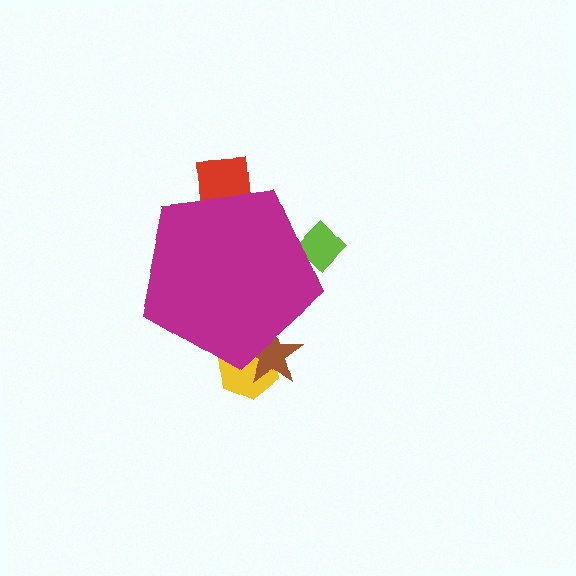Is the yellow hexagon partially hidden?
Yes, the yellow hexagon is partially hidden behind the magenta pentagon.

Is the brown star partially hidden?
Yes, the brown star is partially hidden behind the magenta pentagon.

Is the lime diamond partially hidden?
Yes, the lime diamond is partially hidden behind the magenta pentagon.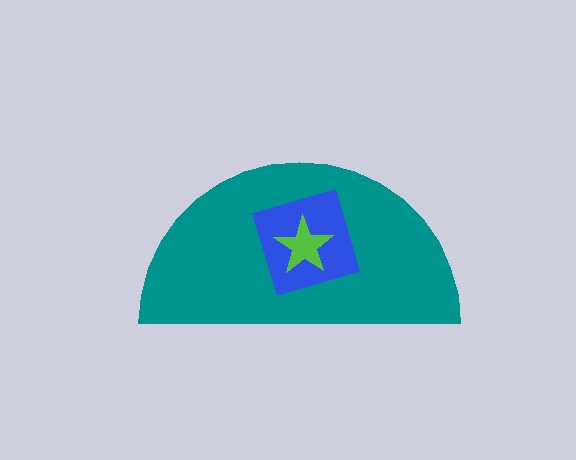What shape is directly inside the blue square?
The lime star.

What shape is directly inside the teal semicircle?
The blue square.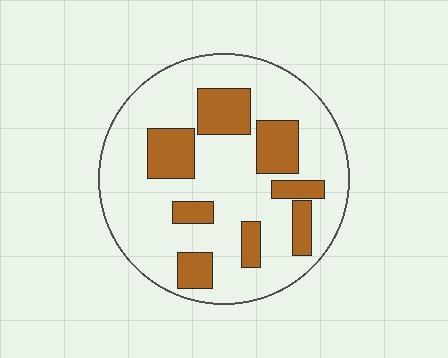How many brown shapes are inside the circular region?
8.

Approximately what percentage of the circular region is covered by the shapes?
Approximately 25%.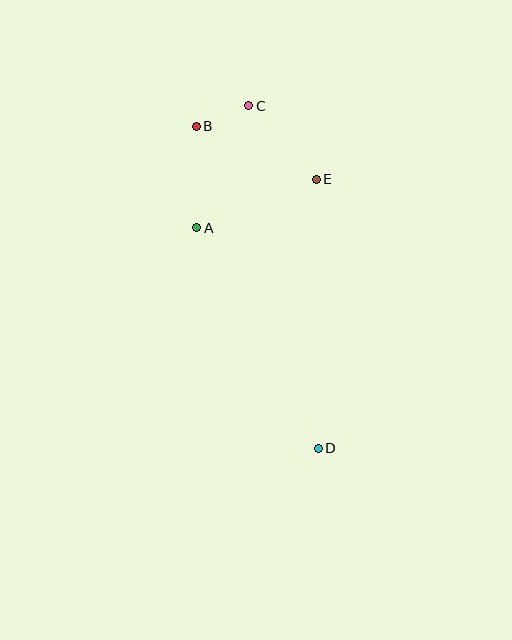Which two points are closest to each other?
Points B and C are closest to each other.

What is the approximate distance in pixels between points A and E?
The distance between A and E is approximately 129 pixels.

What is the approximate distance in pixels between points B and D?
The distance between B and D is approximately 344 pixels.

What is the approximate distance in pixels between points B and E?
The distance between B and E is approximately 131 pixels.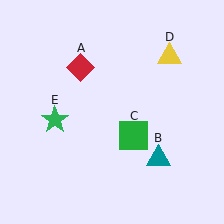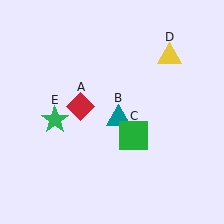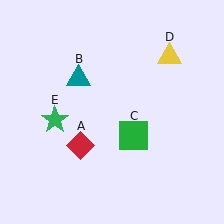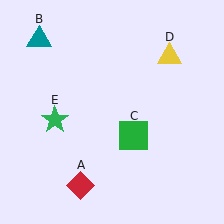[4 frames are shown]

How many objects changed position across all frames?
2 objects changed position: red diamond (object A), teal triangle (object B).